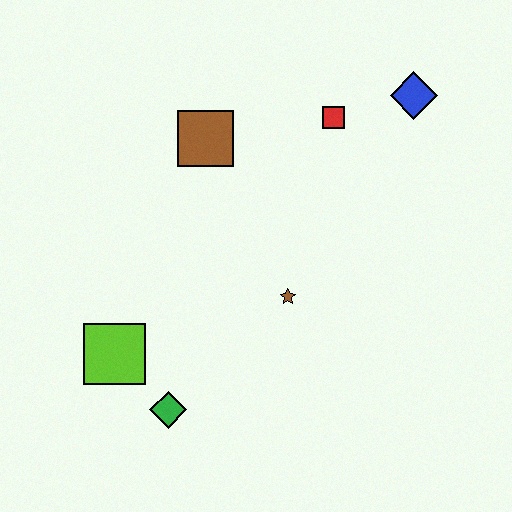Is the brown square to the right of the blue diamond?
No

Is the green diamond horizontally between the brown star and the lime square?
Yes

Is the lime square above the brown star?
No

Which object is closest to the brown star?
The green diamond is closest to the brown star.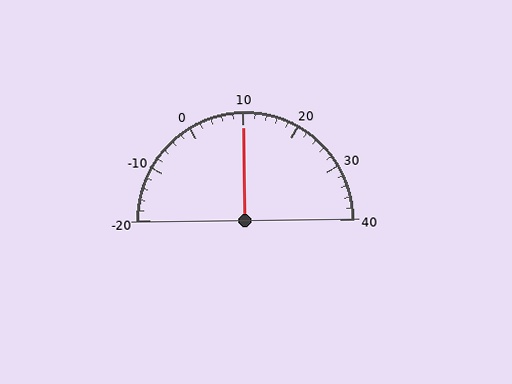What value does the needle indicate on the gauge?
The needle indicates approximately 10.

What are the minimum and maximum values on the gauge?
The gauge ranges from -20 to 40.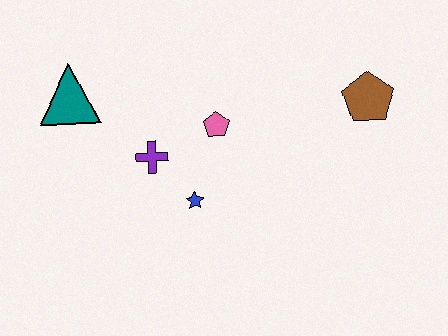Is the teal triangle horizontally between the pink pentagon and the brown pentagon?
No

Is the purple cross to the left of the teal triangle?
No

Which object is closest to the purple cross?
The blue star is closest to the purple cross.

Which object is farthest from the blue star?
The brown pentagon is farthest from the blue star.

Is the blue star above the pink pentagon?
No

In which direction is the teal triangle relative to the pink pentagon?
The teal triangle is to the left of the pink pentagon.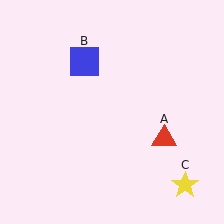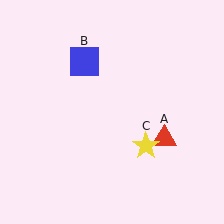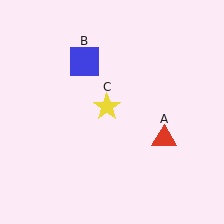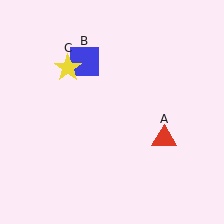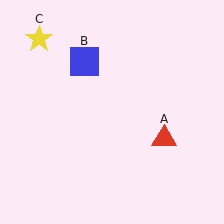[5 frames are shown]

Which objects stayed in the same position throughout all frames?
Red triangle (object A) and blue square (object B) remained stationary.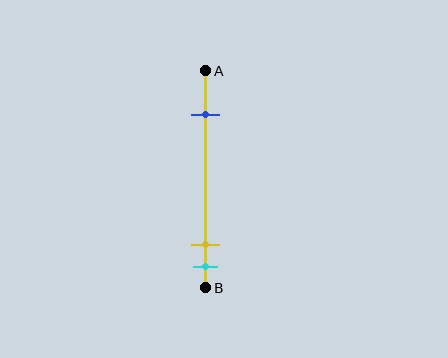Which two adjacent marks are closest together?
The yellow and cyan marks are the closest adjacent pair.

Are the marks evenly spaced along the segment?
No, the marks are not evenly spaced.